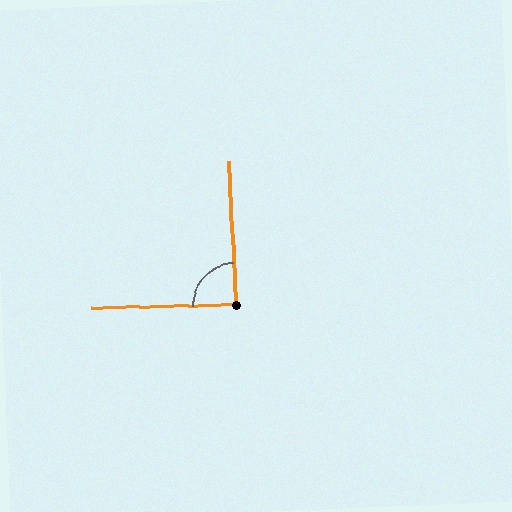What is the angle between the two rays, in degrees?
Approximately 88 degrees.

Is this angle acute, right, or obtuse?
It is approximately a right angle.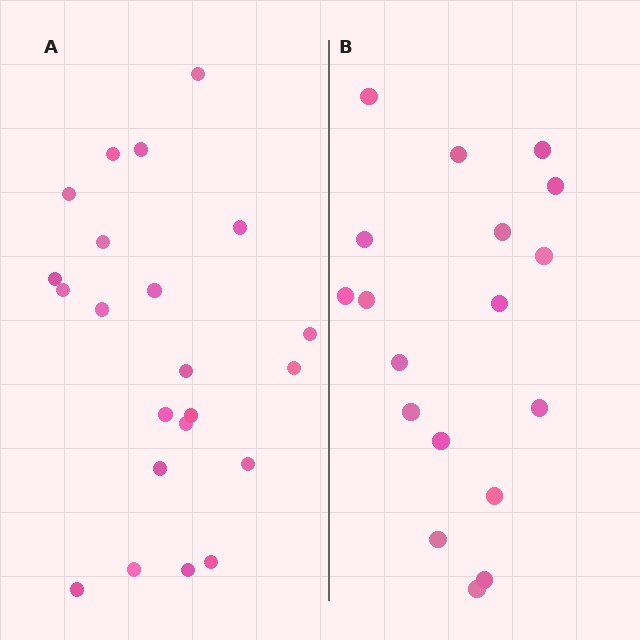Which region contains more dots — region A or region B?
Region A (the left region) has more dots.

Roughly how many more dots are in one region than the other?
Region A has about 4 more dots than region B.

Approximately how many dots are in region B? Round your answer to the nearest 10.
About 20 dots. (The exact count is 18, which rounds to 20.)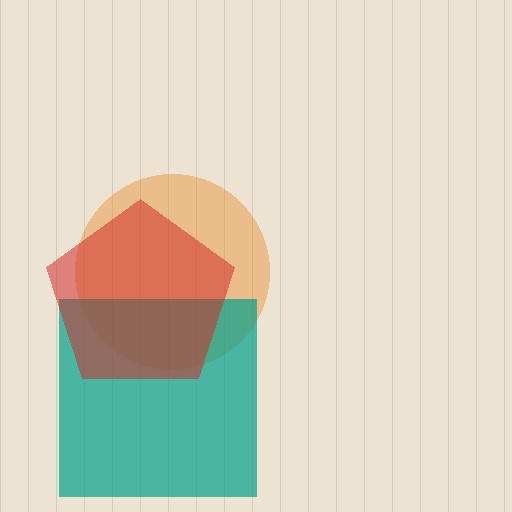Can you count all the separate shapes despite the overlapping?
Yes, there are 3 separate shapes.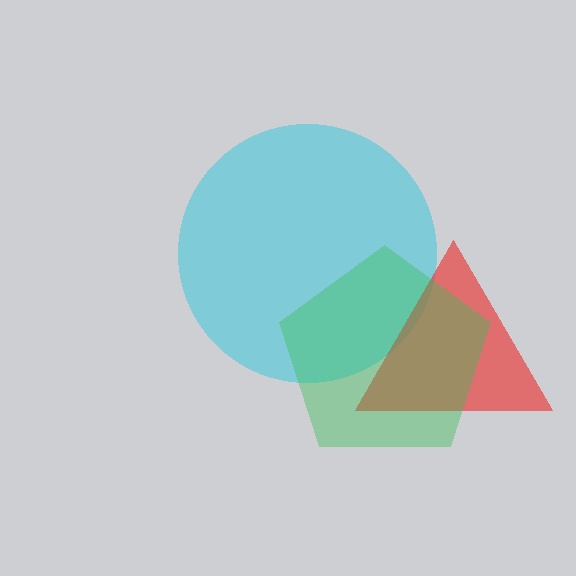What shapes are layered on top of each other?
The layered shapes are: a cyan circle, a red triangle, a green pentagon.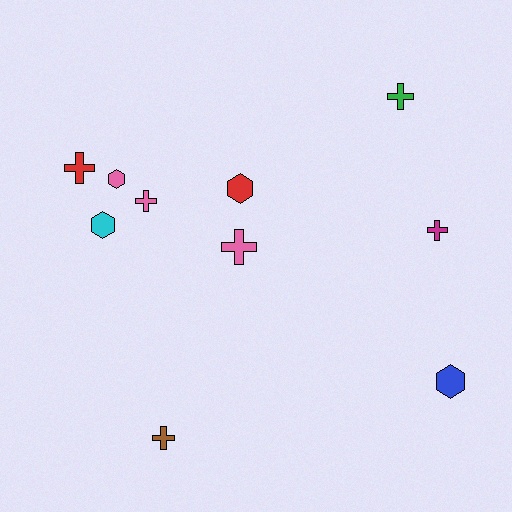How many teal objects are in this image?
There are no teal objects.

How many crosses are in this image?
There are 6 crosses.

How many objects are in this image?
There are 10 objects.